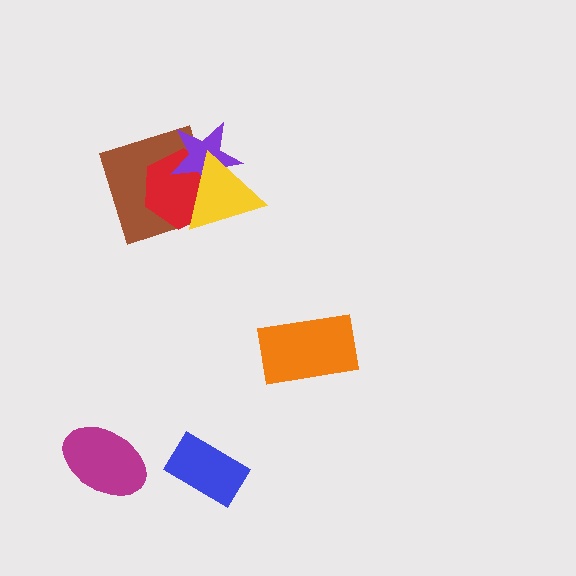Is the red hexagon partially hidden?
Yes, it is partially covered by another shape.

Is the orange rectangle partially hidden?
No, no other shape covers it.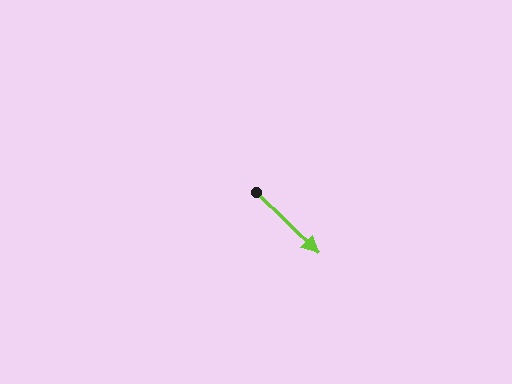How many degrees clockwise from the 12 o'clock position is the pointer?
Approximately 134 degrees.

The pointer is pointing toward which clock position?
Roughly 4 o'clock.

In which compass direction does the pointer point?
Southeast.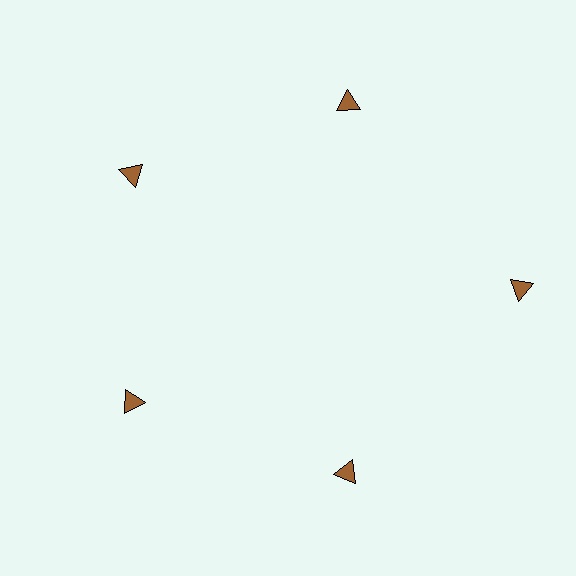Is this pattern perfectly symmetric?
No. The 5 brown triangles are arranged in a ring, but one element near the 3 o'clock position is pushed outward from the center, breaking the 5-fold rotational symmetry.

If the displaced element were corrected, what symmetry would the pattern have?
It would have 5-fold rotational symmetry — the pattern would map onto itself every 72 degrees.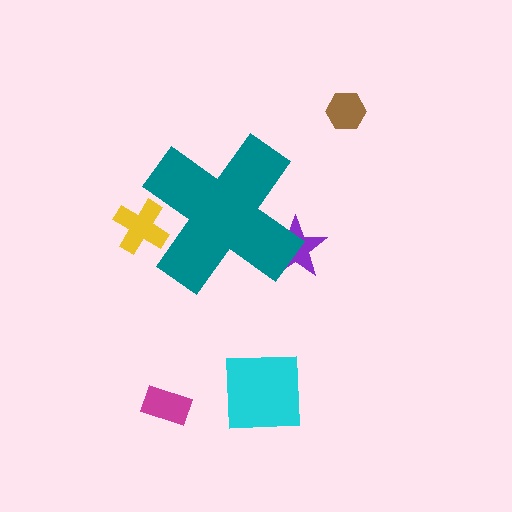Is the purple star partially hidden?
Yes, the purple star is partially hidden behind the teal cross.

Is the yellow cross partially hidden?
Yes, the yellow cross is partially hidden behind the teal cross.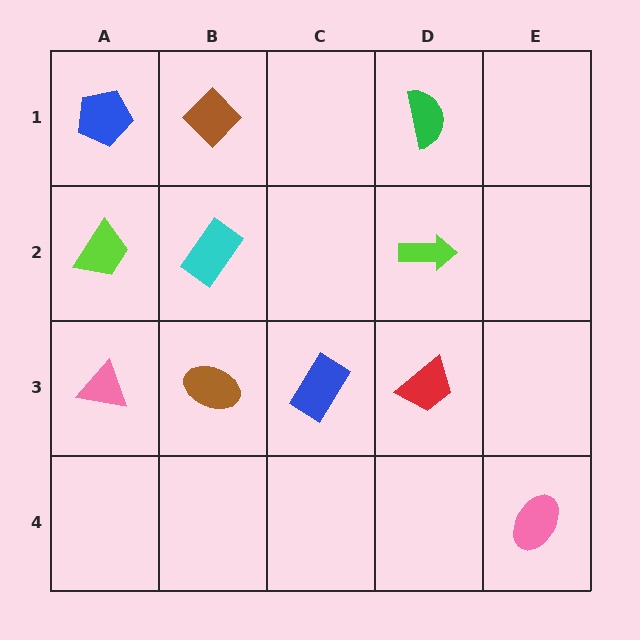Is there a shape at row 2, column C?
No, that cell is empty.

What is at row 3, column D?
A red trapezoid.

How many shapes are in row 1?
3 shapes.